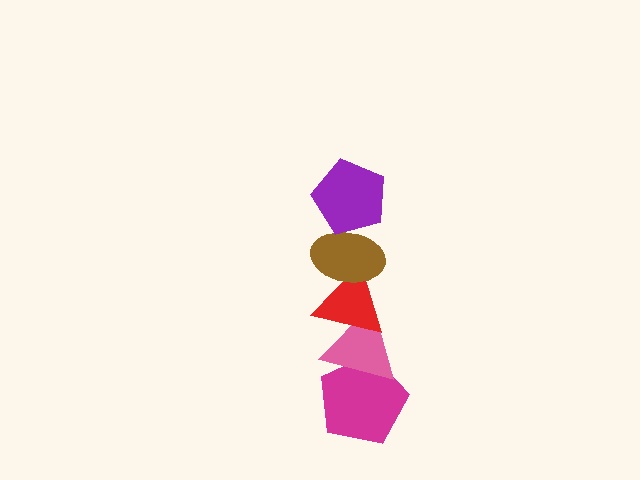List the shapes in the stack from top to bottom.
From top to bottom: the purple pentagon, the brown ellipse, the red triangle, the pink triangle, the magenta pentagon.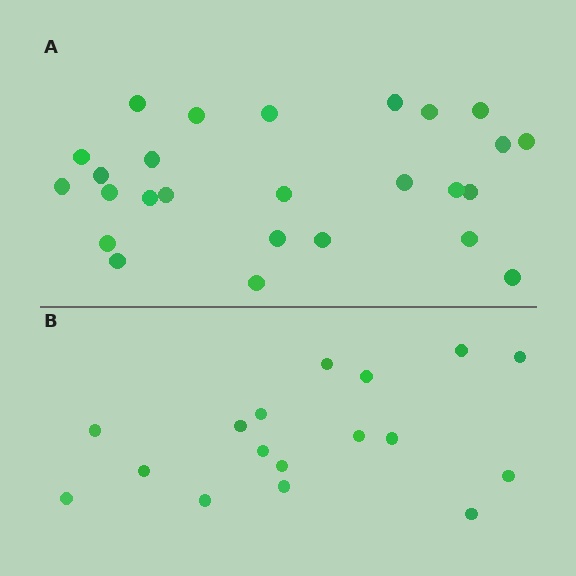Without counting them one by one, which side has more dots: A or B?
Region A (the top region) has more dots.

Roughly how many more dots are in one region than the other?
Region A has roughly 8 or so more dots than region B.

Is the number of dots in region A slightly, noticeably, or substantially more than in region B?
Region A has substantially more. The ratio is roughly 1.5 to 1.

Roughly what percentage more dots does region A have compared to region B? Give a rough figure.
About 55% more.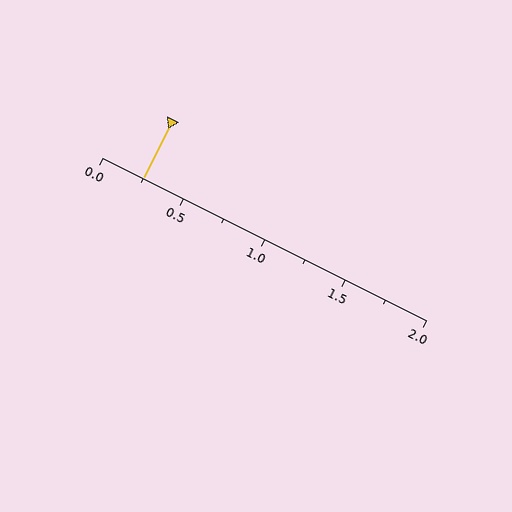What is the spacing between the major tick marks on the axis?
The major ticks are spaced 0.5 apart.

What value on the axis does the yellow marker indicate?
The marker indicates approximately 0.25.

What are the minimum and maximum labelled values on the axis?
The axis runs from 0.0 to 2.0.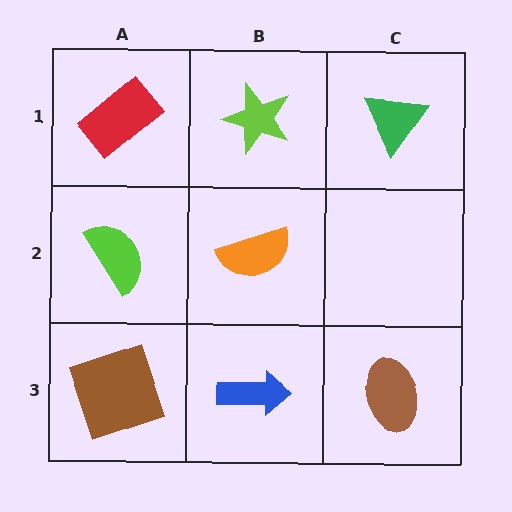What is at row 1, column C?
A green triangle.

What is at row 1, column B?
A lime star.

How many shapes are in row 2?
2 shapes.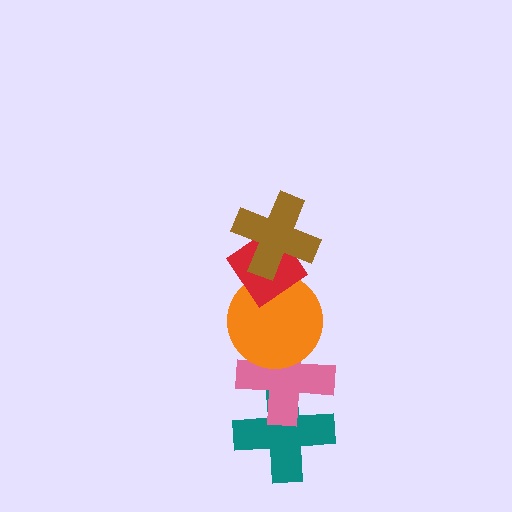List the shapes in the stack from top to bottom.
From top to bottom: the brown cross, the red diamond, the orange circle, the pink cross, the teal cross.